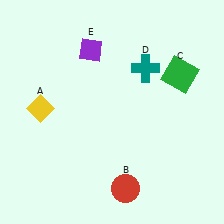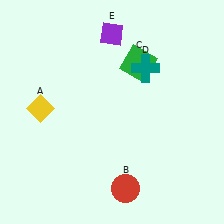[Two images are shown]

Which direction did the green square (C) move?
The green square (C) moved left.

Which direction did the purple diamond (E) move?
The purple diamond (E) moved right.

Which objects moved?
The objects that moved are: the green square (C), the purple diamond (E).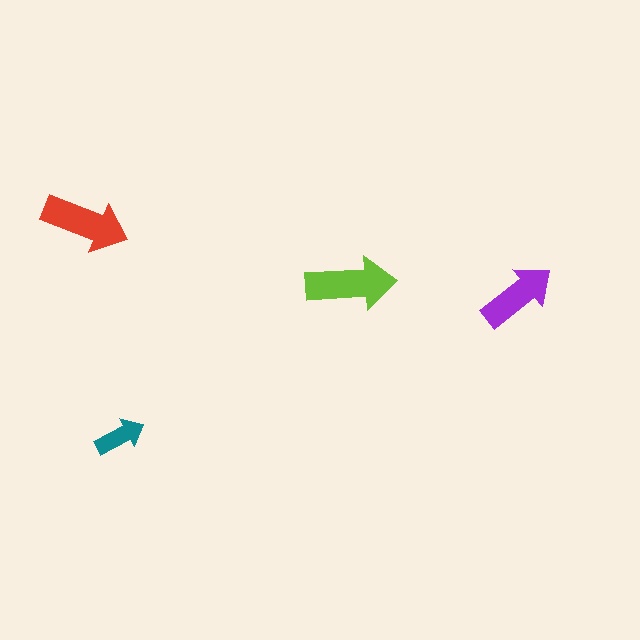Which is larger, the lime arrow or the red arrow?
The lime one.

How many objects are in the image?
There are 4 objects in the image.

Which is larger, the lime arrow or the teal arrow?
The lime one.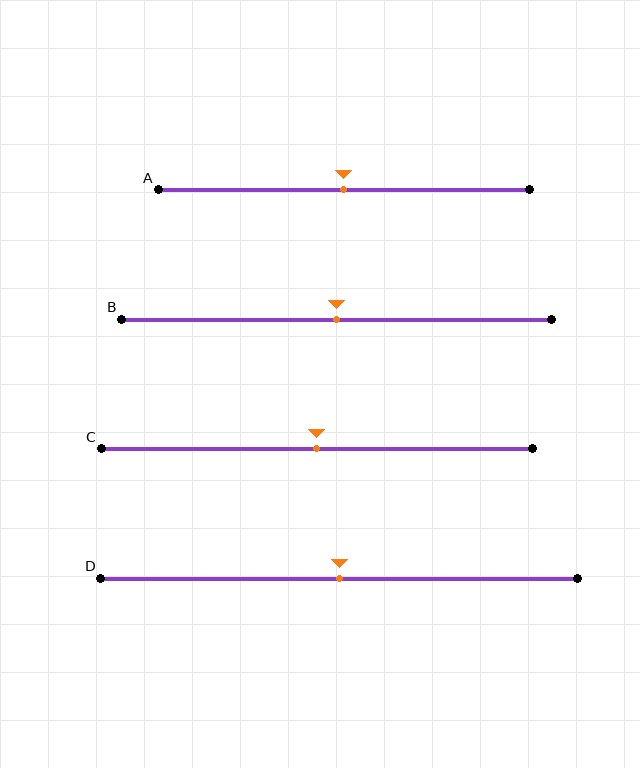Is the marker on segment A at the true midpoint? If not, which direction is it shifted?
Yes, the marker on segment A is at the true midpoint.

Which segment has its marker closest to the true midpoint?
Segment A has its marker closest to the true midpoint.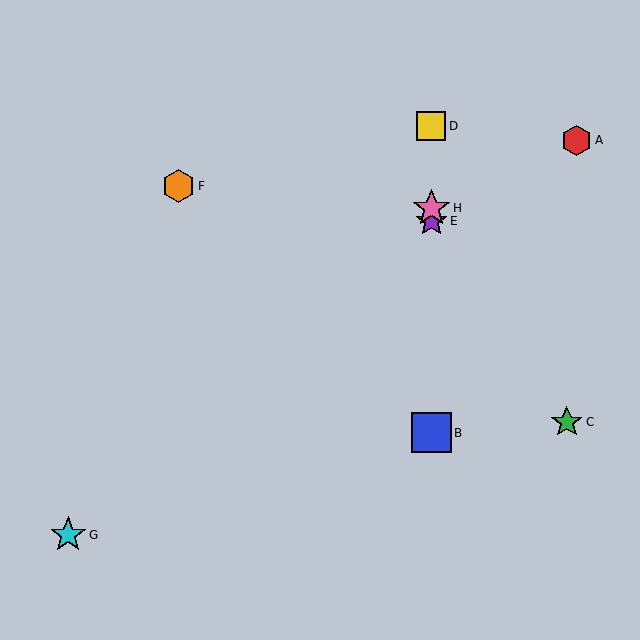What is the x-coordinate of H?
Object H is at x≈431.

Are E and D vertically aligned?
Yes, both are at x≈431.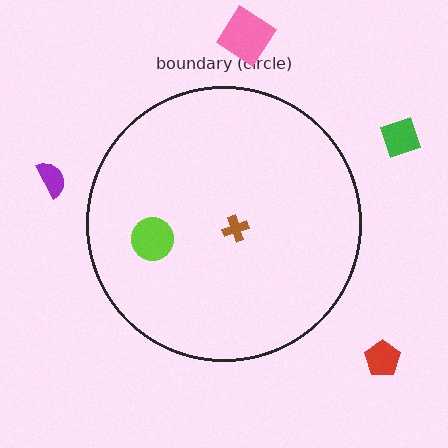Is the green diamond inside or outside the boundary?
Outside.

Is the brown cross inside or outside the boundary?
Inside.